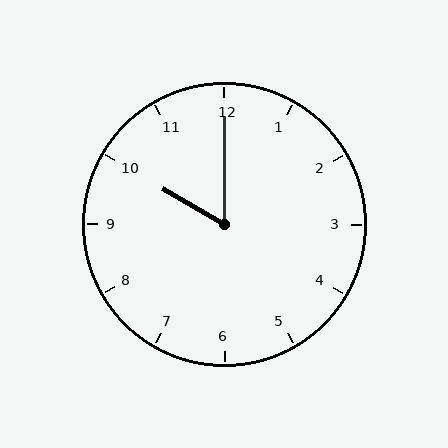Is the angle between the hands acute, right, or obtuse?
It is acute.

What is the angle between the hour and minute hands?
Approximately 60 degrees.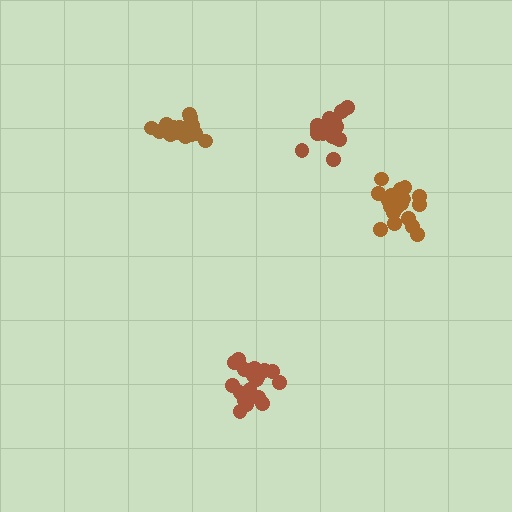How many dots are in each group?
Group 1: 15 dots, Group 2: 20 dots, Group 3: 21 dots, Group 4: 17 dots (73 total).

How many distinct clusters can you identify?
There are 4 distinct clusters.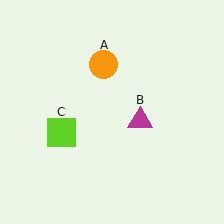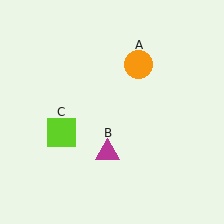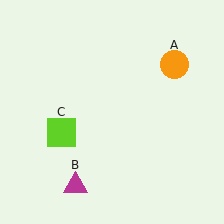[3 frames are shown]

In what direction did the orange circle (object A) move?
The orange circle (object A) moved right.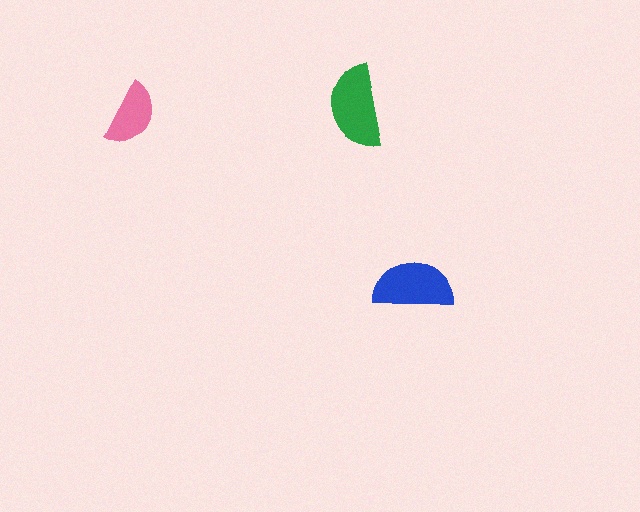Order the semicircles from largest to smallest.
the green one, the blue one, the pink one.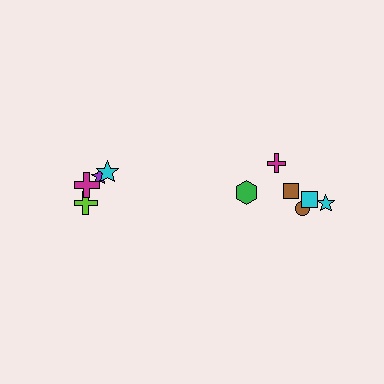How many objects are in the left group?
There are 4 objects.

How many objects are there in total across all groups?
There are 11 objects.